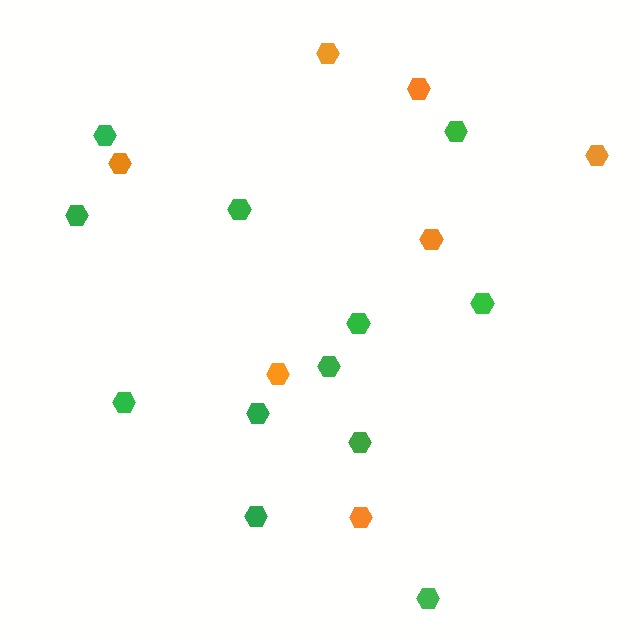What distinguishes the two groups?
There are 2 groups: one group of green hexagons (12) and one group of orange hexagons (7).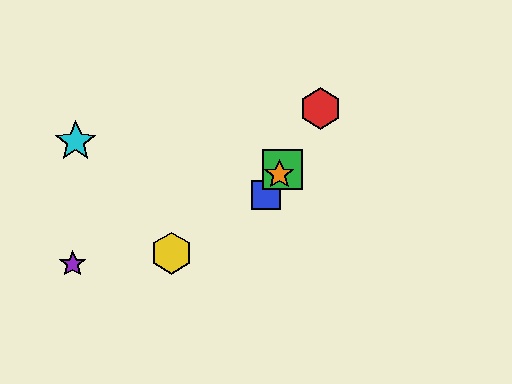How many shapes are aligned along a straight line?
4 shapes (the red hexagon, the blue square, the green square, the orange star) are aligned along a straight line.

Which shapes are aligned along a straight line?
The red hexagon, the blue square, the green square, the orange star are aligned along a straight line.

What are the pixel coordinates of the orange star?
The orange star is at (279, 175).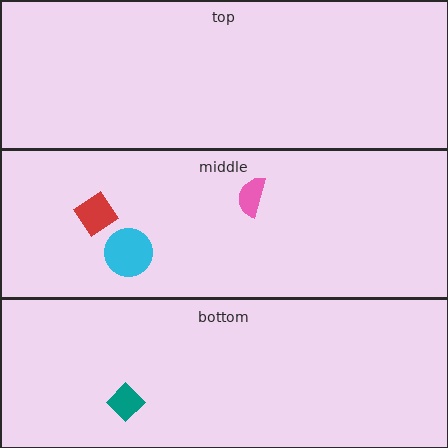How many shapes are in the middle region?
3.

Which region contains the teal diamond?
The bottom region.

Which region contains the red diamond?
The middle region.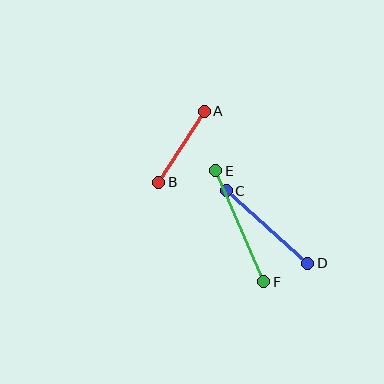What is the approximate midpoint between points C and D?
The midpoint is at approximately (267, 227) pixels.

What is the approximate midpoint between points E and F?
The midpoint is at approximately (240, 226) pixels.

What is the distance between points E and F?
The distance is approximately 121 pixels.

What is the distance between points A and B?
The distance is approximately 84 pixels.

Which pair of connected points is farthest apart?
Points E and F are farthest apart.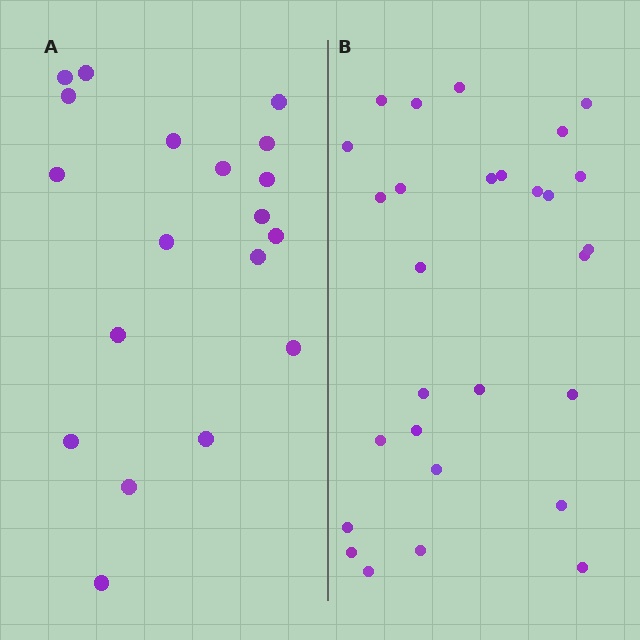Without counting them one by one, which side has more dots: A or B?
Region B (the right region) has more dots.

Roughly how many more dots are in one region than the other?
Region B has roughly 8 or so more dots than region A.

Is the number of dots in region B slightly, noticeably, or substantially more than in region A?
Region B has substantially more. The ratio is roughly 1.5 to 1.